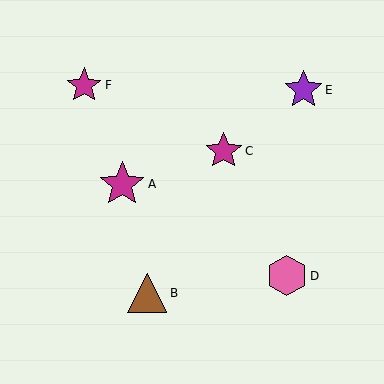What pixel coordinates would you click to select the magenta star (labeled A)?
Click at (122, 184) to select the magenta star A.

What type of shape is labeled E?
Shape E is a purple star.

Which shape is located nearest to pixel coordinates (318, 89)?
The purple star (labeled E) at (303, 90) is nearest to that location.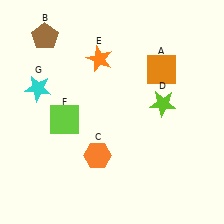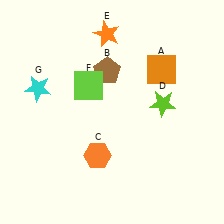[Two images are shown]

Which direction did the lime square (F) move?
The lime square (F) moved up.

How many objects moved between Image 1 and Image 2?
3 objects moved between the two images.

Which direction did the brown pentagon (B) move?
The brown pentagon (B) moved right.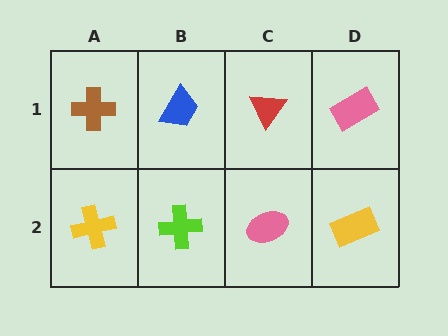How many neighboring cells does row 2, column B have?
3.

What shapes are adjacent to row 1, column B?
A lime cross (row 2, column B), a brown cross (row 1, column A), a red triangle (row 1, column C).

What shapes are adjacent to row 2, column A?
A brown cross (row 1, column A), a lime cross (row 2, column B).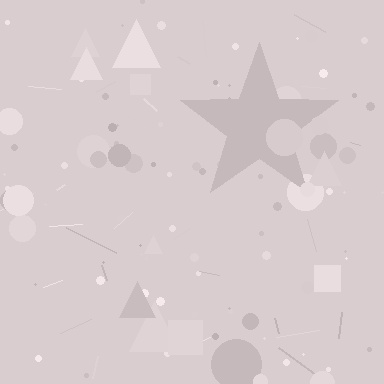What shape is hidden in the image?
A star is hidden in the image.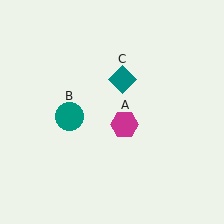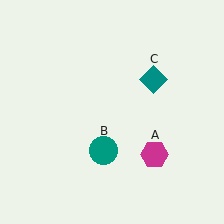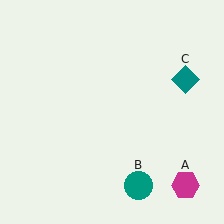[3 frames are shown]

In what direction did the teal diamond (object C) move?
The teal diamond (object C) moved right.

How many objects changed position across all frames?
3 objects changed position: magenta hexagon (object A), teal circle (object B), teal diamond (object C).